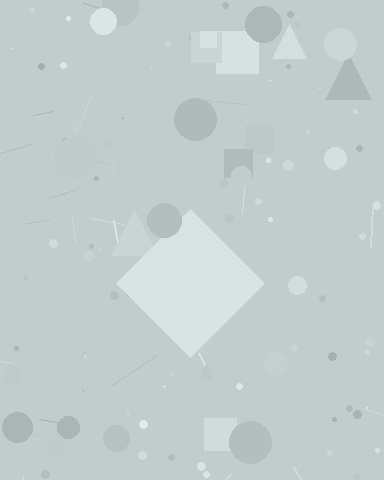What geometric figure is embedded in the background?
A diamond is embedded in the background.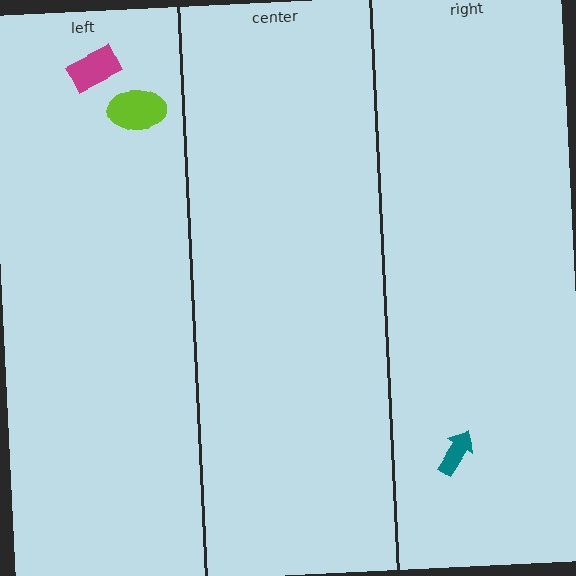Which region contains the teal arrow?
The right region.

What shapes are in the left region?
The lime ellipse, the magenta rectangle.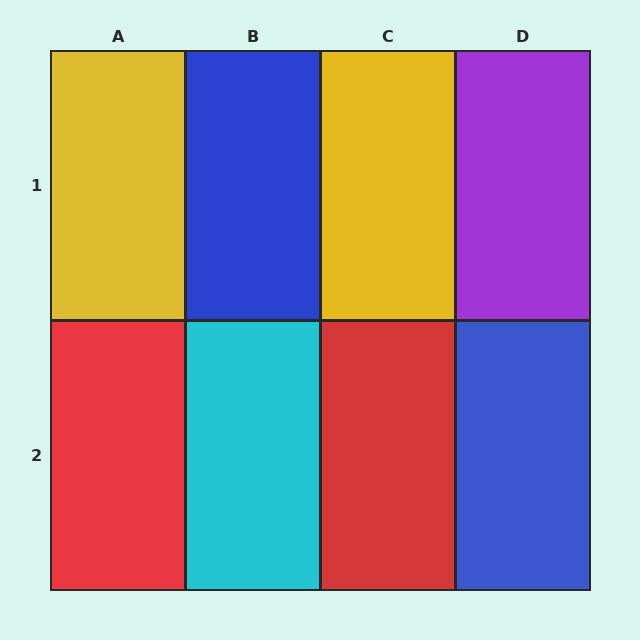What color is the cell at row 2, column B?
Cyan.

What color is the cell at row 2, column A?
Red.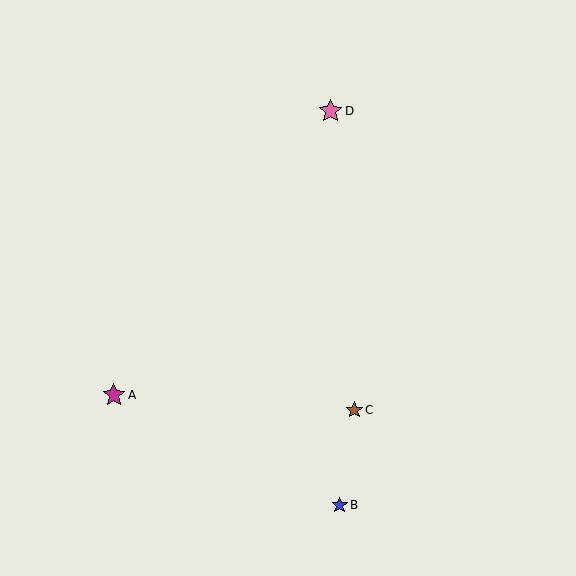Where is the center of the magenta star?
The center of the magenta star is at (114, 395).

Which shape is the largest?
The pink star (labeled D) is the largest.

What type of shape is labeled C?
Shape C is a brown star.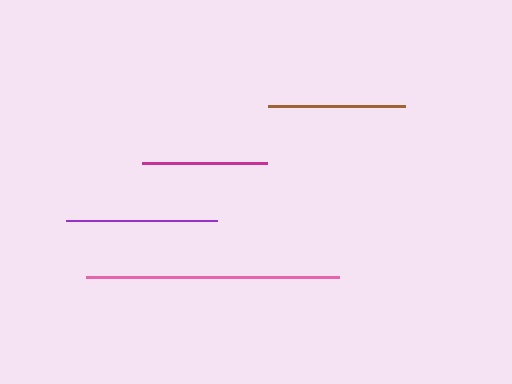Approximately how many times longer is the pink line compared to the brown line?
The pink line is approximately 1.9 times the length of the brown line.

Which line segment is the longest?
The pink line is the longest at approximately 253 pixels.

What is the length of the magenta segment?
The magenta segment is approximately 125 pixels long.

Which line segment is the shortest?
The magenta line is the shortest at approximately 125 pixels.